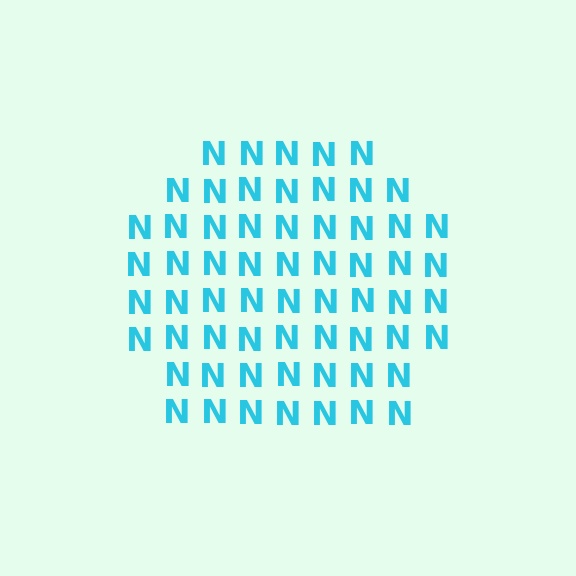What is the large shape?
The large shape is a hexagon.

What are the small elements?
The small elements are letter N's.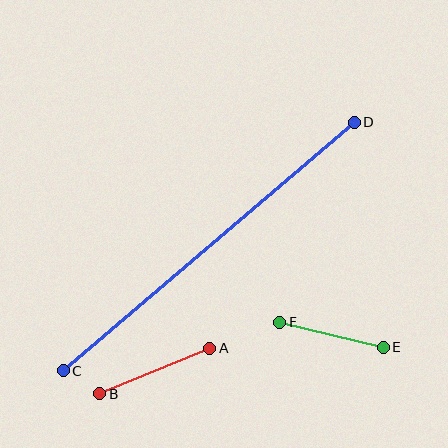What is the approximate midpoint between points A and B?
The midpoint is at approximately (155, 371) pixels.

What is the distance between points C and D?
The distance is approximately 382 pixels.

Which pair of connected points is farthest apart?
Points C and D are farthest apart.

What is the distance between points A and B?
The distance is approximately 119 pixels.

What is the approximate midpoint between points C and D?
The midpoint is at approximately (209, 247) pixels.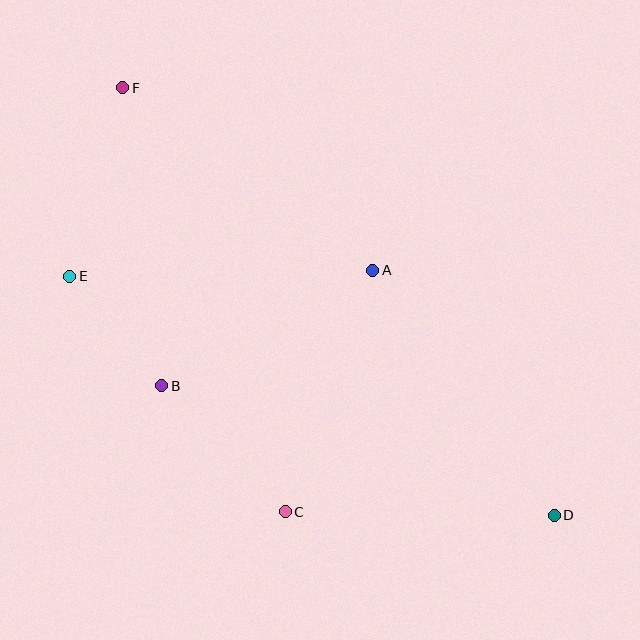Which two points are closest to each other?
Points B and E are closest to each other.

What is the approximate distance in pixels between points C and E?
The distance between C and E is approximately 319 pixels.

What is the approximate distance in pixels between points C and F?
The distance between C and F is approximately 454 pixels.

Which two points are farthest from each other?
Points D and F are farthest from each other.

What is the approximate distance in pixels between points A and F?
The distance between A and F is approximately 310 pixels.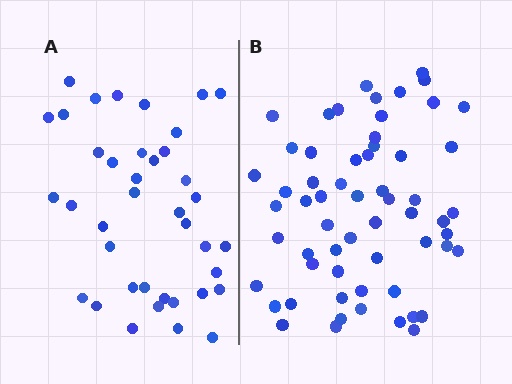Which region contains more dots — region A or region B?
Region B (the right region) has more dots.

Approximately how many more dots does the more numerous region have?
Region B has approximately 20 more dots than region A.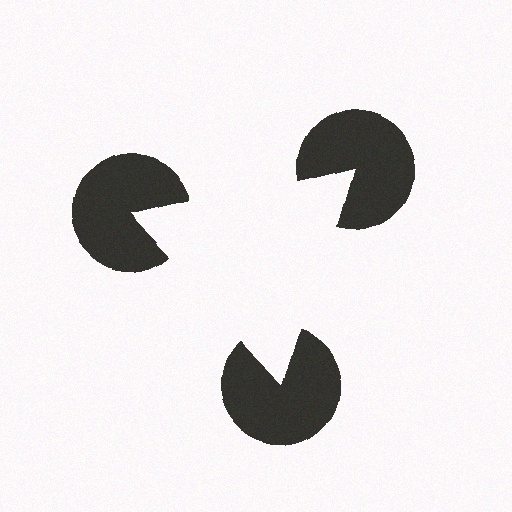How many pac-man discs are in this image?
There are 3 — one at each vertex of the illusory triangle.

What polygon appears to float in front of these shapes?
An illusory triangle — its edges are inferred from the aligned wedge cuts in the pac-man discs, not physically drawn.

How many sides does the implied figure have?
3 sides.